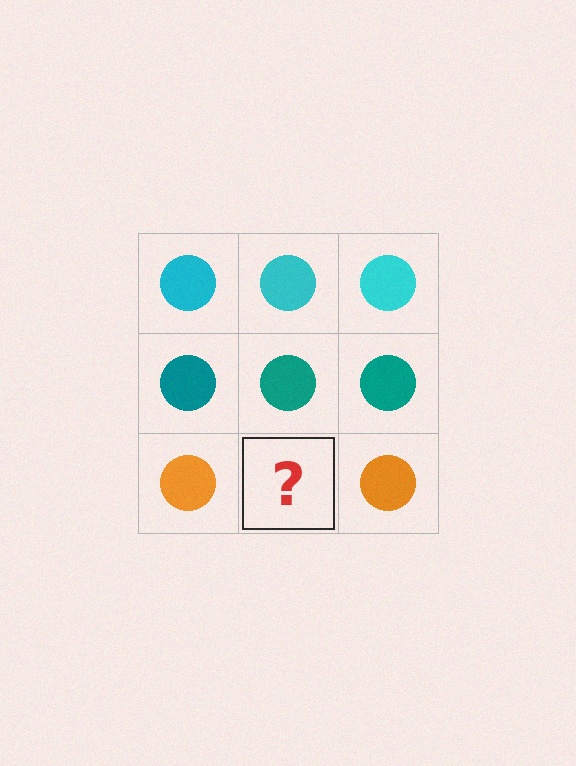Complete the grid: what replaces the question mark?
The question mark should be replaced with an orange circle.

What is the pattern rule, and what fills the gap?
The rule is that each row has a consistent color. The gap should be filled with an orange circle.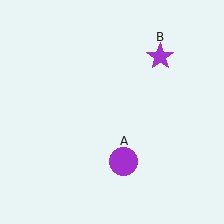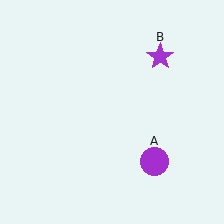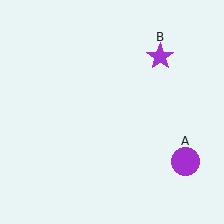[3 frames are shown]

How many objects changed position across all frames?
1 object changed position: purple circle (object A).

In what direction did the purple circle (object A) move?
The purple circle (object A) moved right.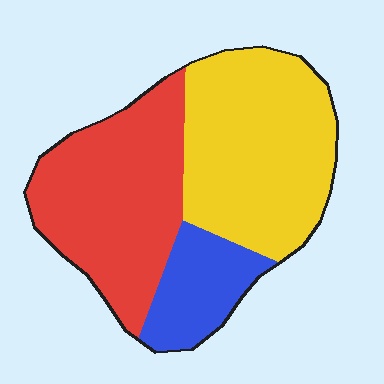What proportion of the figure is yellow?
Yellow takes up between a quarter and a half of the figure.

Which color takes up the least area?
Blue, at roughly 15%.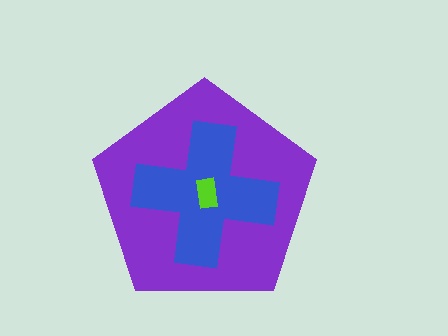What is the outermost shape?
The purple pentagon.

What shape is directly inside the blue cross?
The lime rectangle.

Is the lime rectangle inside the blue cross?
Yes.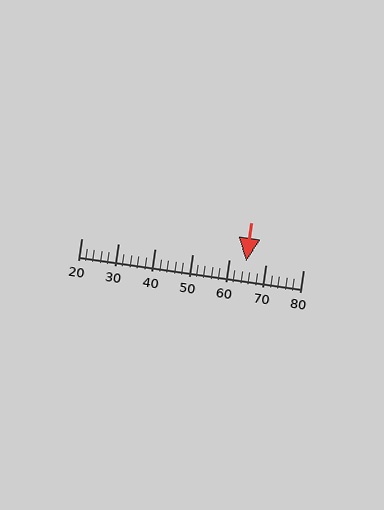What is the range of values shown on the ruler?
The ruler shows values from 20 to 80.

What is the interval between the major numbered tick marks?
The major tick marks are spaced 10 units apart.